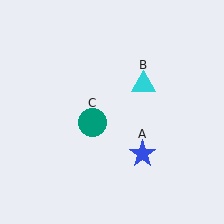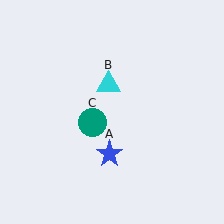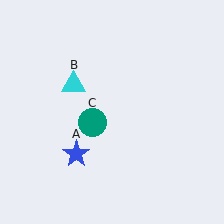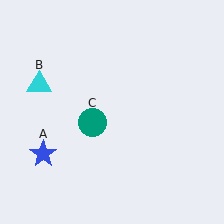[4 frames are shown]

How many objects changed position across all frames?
2 objects changed position: blue star (object A), cyan triangle (object B).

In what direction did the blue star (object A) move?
The blue star (object A) moved left.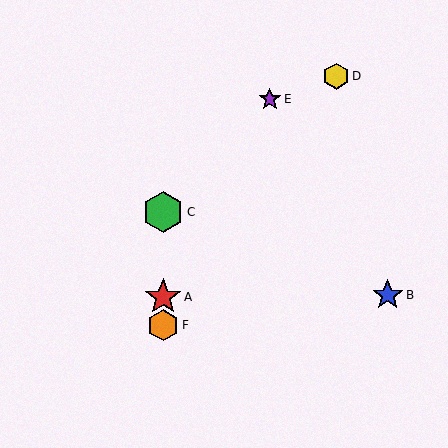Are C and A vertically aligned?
Yes, both are at x≈163.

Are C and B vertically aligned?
No, C is at x≈163 and B is at x≈388.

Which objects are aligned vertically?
Objects A, C, F are aligned vertically.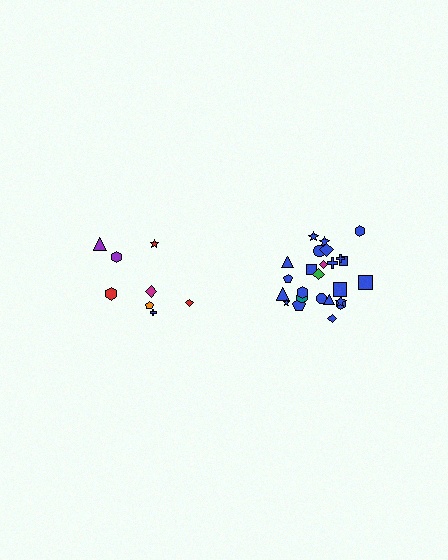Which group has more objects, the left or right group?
The right group.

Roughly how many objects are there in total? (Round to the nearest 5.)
Roughly 35 objects in total.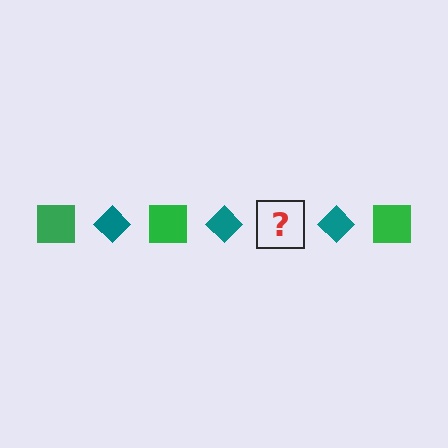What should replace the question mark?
The question mark should be replaced with a green square.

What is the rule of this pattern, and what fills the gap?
The rule is that the pattern alternates between green square and teal diamond. The gap should be filled with a green square.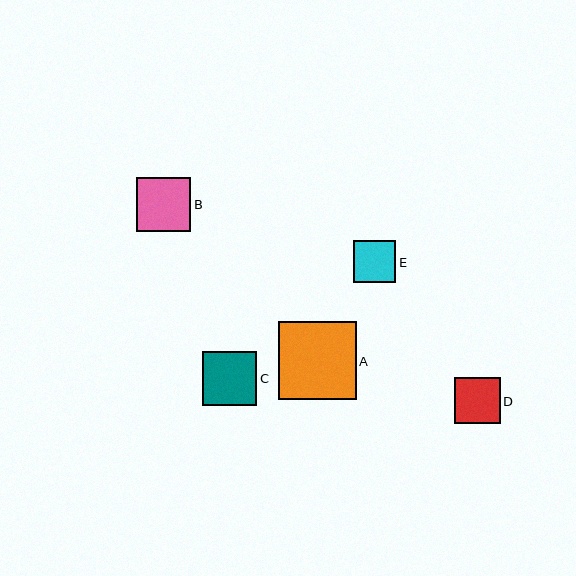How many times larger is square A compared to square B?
Square A is approximately 1.4 times the size of square B.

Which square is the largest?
Square A is the largest with a size of approximately 78 pixels.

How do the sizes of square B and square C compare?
Square B and square C are approximately the same size.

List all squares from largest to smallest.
From largest to smallest: A, B, C, D, E.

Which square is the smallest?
Square E is the smallest with a size of approximately 42 pixels.